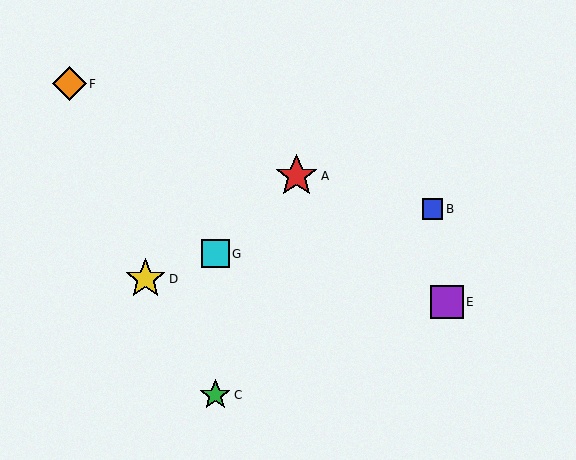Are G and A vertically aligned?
No, G is at x≈215 and A is at x≈297.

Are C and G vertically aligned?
Yes, both are at x≈215.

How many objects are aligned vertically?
2 objects (C, G) are aligned vertically.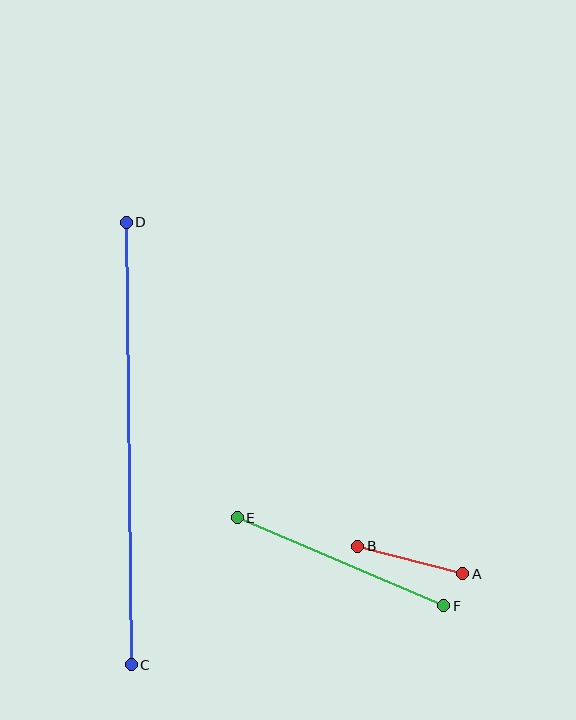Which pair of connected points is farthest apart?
Points C and D are farthest apart.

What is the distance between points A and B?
The distance is approximately 108 pixels.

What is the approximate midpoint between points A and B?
The midpoint is at approximately (410, 560) pixels.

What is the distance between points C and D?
The distance is approximately 443 pixels.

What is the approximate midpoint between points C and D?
The midpoint is at approximately (129, 444) pixels.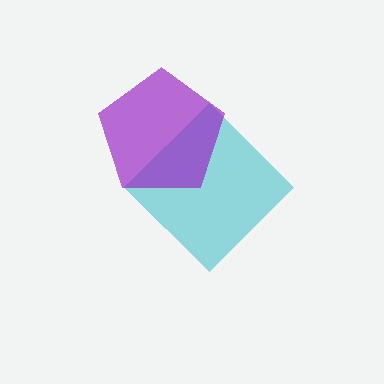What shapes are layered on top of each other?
The layered shapes are: a cyan diamond, a purple pentagon.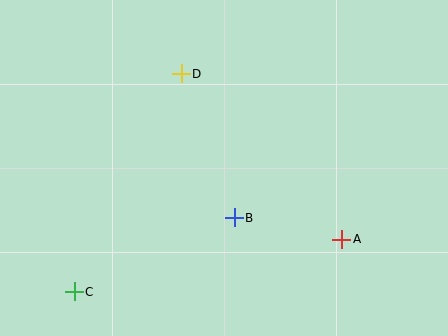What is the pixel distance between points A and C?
The distance between A and C is 272 pixels.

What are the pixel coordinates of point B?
Point B is at (234, 218).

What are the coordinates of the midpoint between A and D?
The midpoint between A and D is at (262, 157).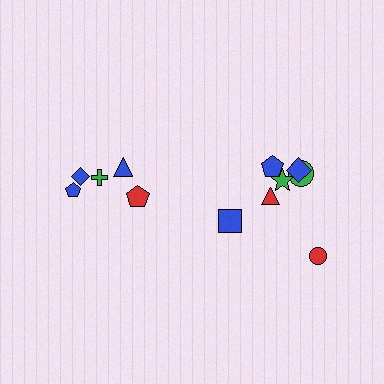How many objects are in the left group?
There are 5 objects.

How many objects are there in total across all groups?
There are 12 objects.